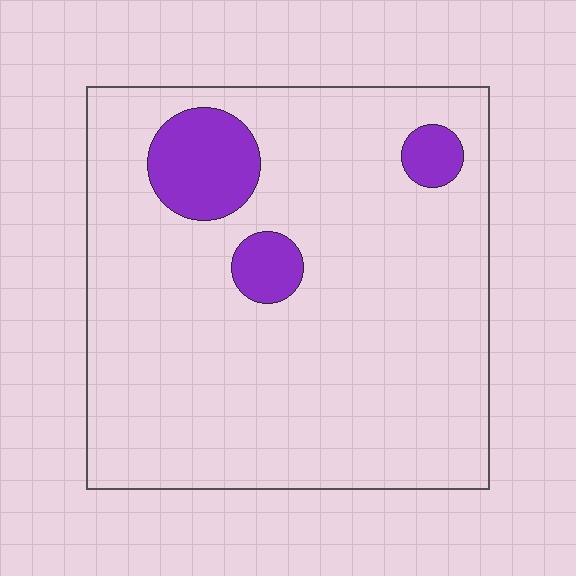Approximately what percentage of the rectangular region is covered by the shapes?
Approximately 10%.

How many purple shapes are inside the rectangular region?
3.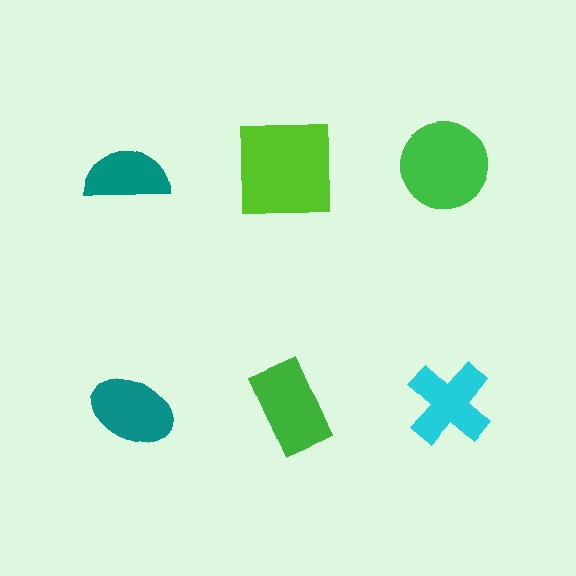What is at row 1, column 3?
A green circle.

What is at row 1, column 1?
A teal semicircle.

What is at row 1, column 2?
A lime square.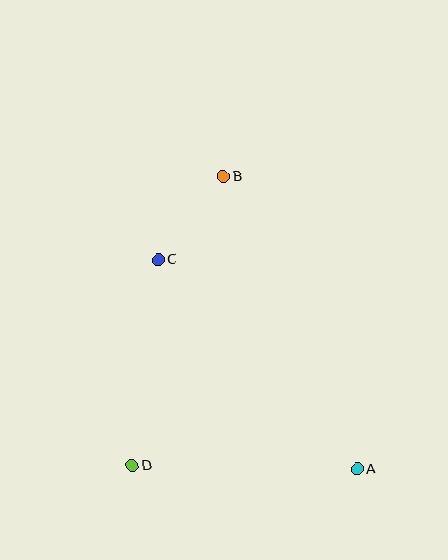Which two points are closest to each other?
Points B and C are closest to each other.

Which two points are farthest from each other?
Points A and B are farthest from each other.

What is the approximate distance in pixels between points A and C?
The distance between A and C is approximately 289 pixels.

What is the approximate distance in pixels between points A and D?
The distance between A and D is approximately 225 pixels.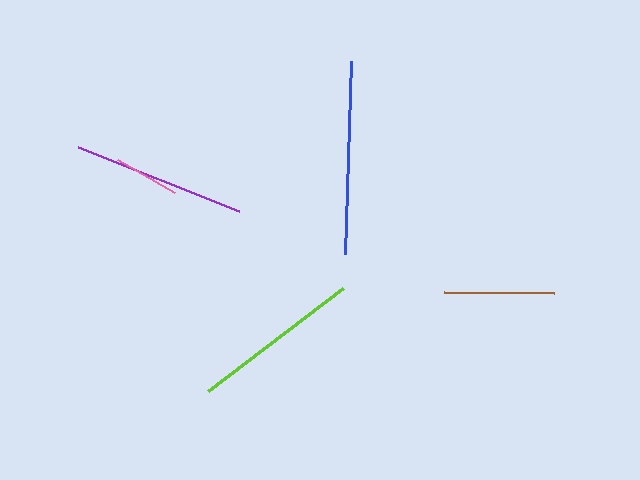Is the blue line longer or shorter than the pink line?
The blue line is longer than the pink line.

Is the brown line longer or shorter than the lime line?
The lime line is longer than the brown line.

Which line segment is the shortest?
The pink line is the shortest at approximately 65 pixels.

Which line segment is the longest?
The blue line is the longest at approximately 193 pixels.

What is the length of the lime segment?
The lime segment is approximately 170 pixels long.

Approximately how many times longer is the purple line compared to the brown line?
The purple line is approximately 1.6 times the length of the brown line.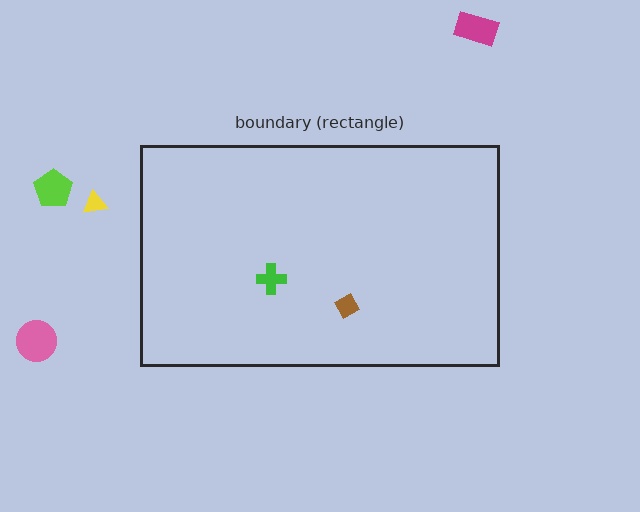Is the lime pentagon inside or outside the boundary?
Outside.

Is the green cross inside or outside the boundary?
Inside.